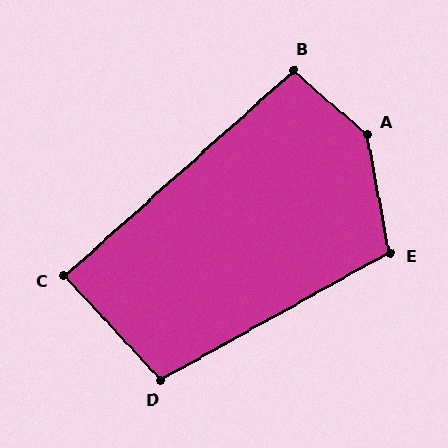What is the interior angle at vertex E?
Approximately 108 degrees (obtuse).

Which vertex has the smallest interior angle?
C, at approximately 89 degrees.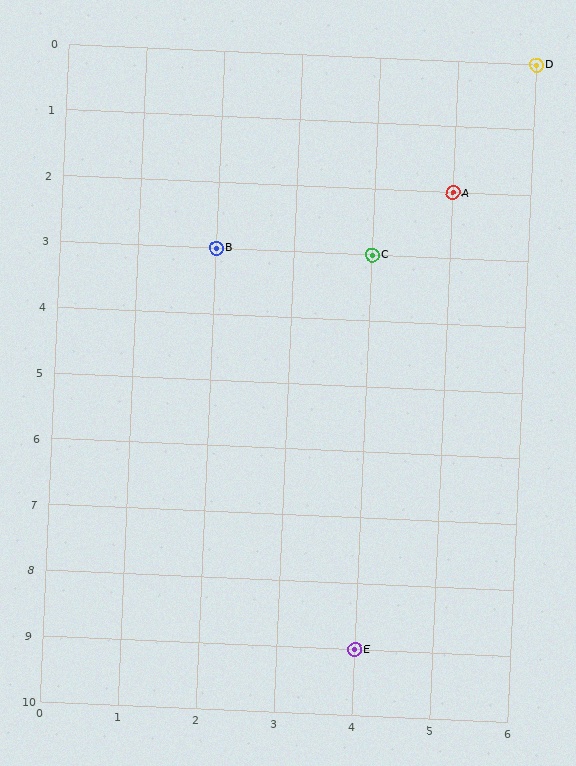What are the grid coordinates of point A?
Point A is at grid coordinates (5, 2).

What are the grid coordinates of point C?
Point C is at grid coordinates (4, 3).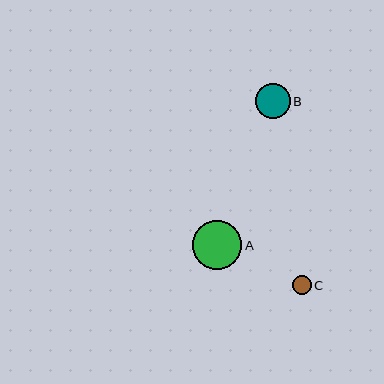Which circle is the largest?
Circle A is the largest with a size of approximately 49 pixels.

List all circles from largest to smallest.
From largest to smallest: A, B, C.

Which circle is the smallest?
Circle C is the smallest with a size of approximately 19 pixels.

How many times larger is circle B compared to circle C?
Circle B is approximately 1.8 times the size of circle C.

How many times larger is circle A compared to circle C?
Circle A is approximately 2.6 times the size of circle C.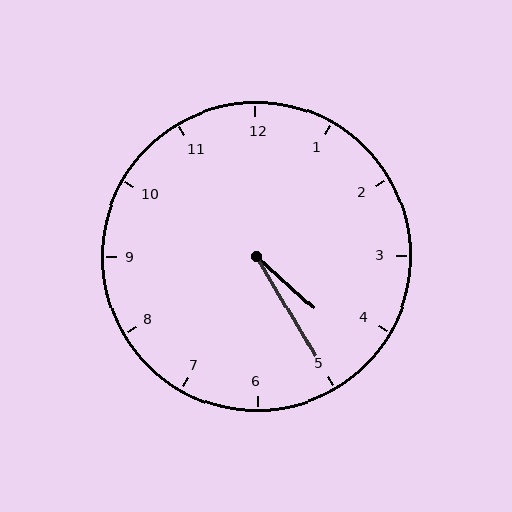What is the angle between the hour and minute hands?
Approximately 18 degrees.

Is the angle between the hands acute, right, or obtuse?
It is acute.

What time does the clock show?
4:25.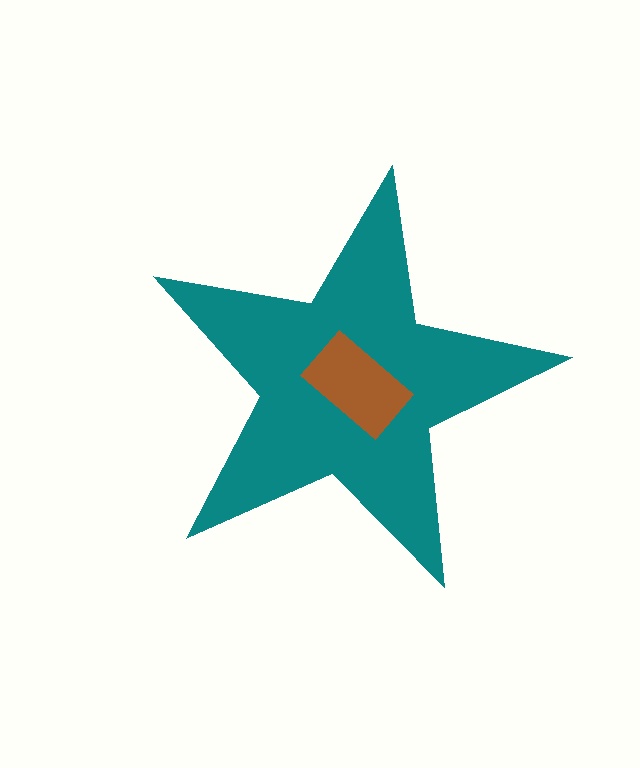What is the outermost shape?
The teal star.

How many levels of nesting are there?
2.